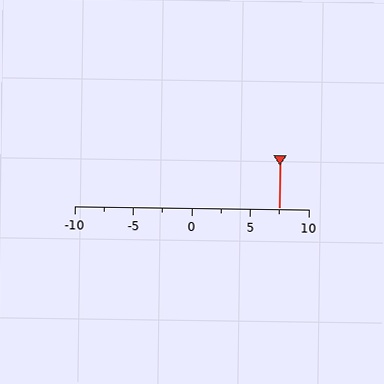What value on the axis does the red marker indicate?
The marker indicates approximately 7.5.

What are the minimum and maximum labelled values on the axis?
The axis runs from -10 to 10.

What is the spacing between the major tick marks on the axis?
The major ticks are spaced 5 apart.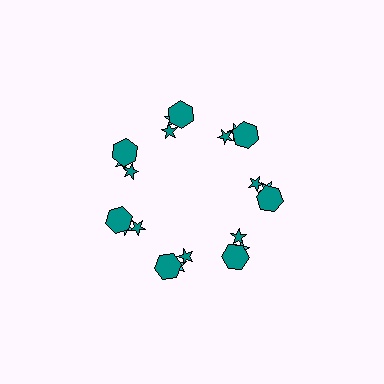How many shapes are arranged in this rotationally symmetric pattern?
There are 21 shapes, arranged in 7 groups of 3.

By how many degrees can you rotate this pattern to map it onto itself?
The pattern maps onto itself every 51 degrees of rotation.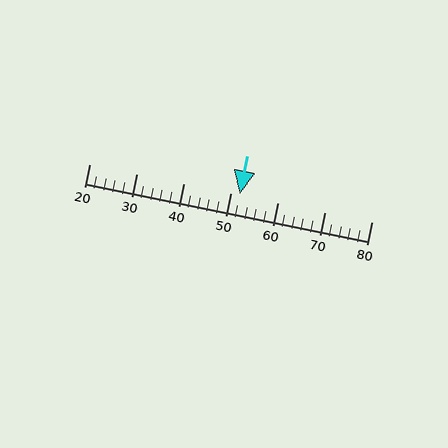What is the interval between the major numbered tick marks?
The major tick marks are spaced 10 units apart.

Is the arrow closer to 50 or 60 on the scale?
The arrow is closer to 50.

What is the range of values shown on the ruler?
The ruler shows values from 20 to 80.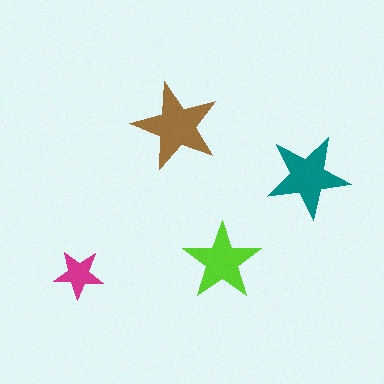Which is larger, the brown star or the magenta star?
The brown one.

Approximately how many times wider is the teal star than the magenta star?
About 1.5 times wider.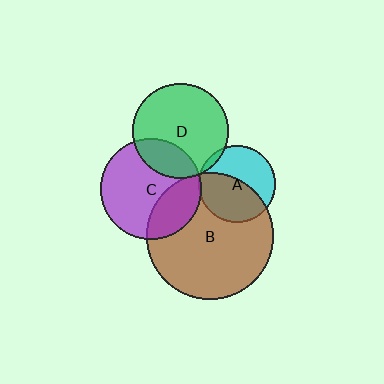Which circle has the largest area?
Circle B (brown).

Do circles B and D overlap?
Yes.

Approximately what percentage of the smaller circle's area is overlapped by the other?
Approximately 5%.